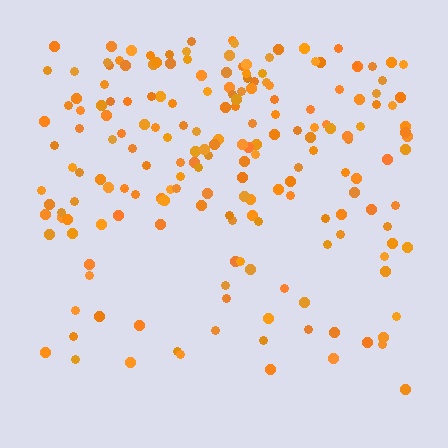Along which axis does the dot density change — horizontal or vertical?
Vertical.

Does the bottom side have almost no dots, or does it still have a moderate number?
Still a moderate number, just noticeably fewer than the top.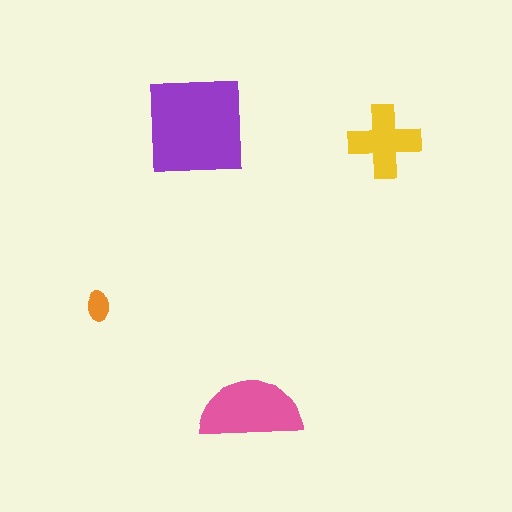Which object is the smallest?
The orange ellipse.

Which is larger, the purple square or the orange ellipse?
The purple square.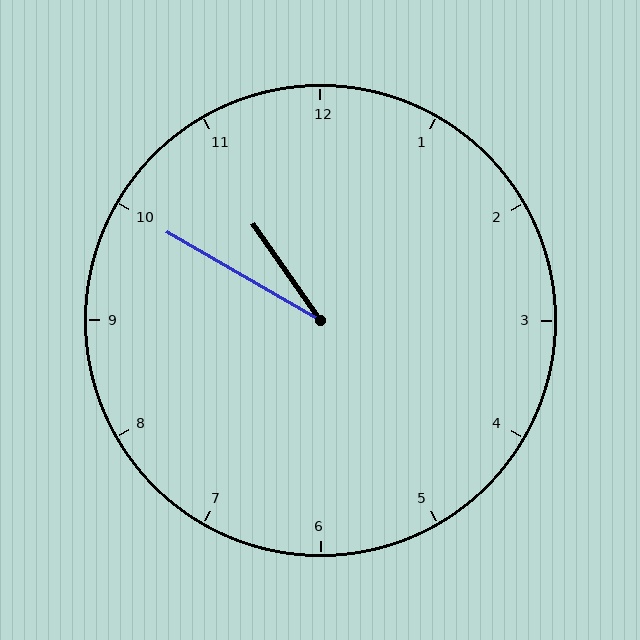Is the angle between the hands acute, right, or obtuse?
It is acute.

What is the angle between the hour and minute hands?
Approximately 25 degrees.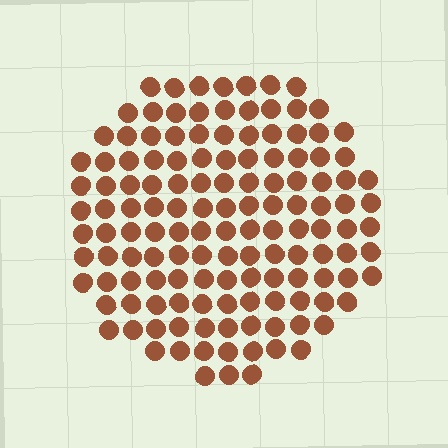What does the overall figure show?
The overall figure shows a circle.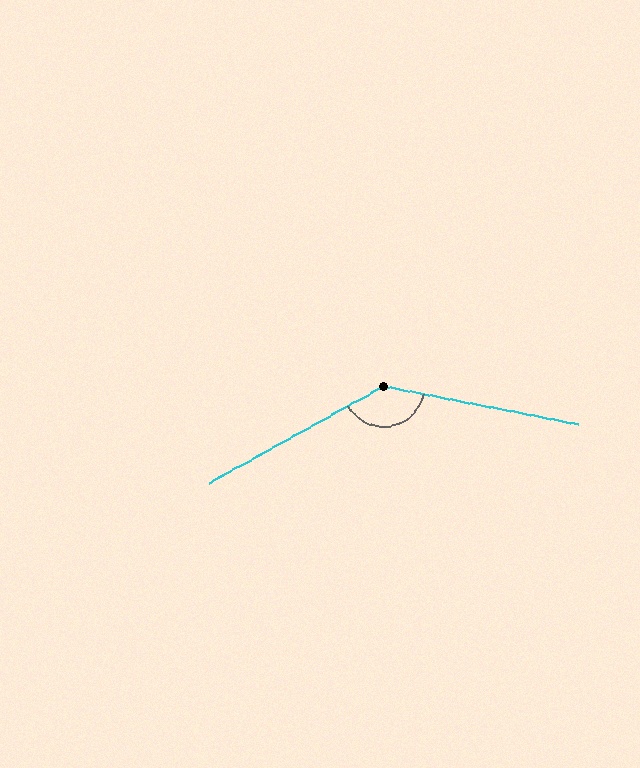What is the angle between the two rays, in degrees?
Approximately 140 degrees.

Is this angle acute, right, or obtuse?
It is obtuse.